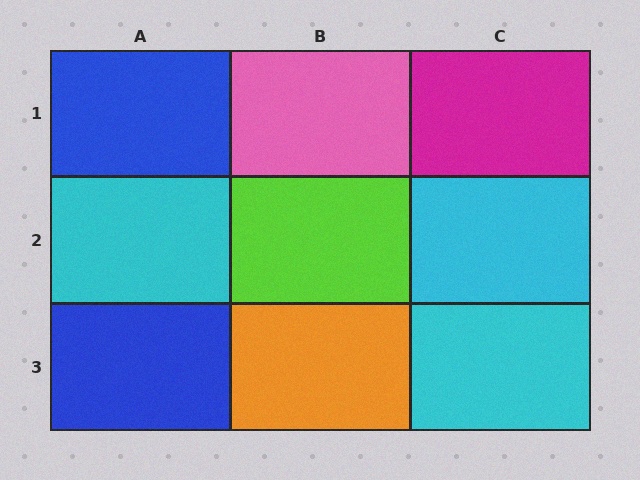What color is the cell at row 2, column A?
Cyan.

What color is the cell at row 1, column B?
Pink.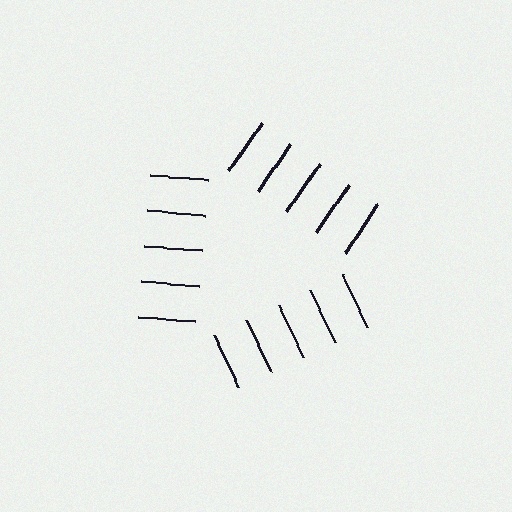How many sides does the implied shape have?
3 sides — the line-ends trace a triangle.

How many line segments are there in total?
15 — 5 along each of the 3 edges.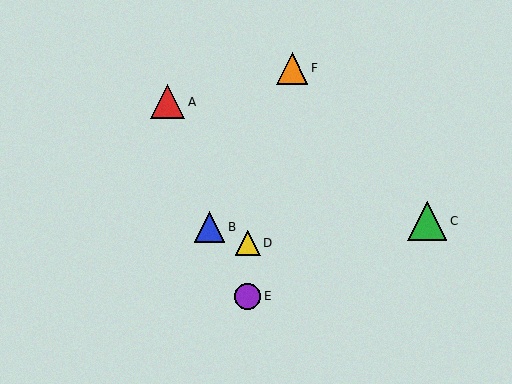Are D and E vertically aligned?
Yes, both are at x≈248.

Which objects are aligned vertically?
Objects D, E are aligned vertically.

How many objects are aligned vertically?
2 objects (D, E) are aligned vertically.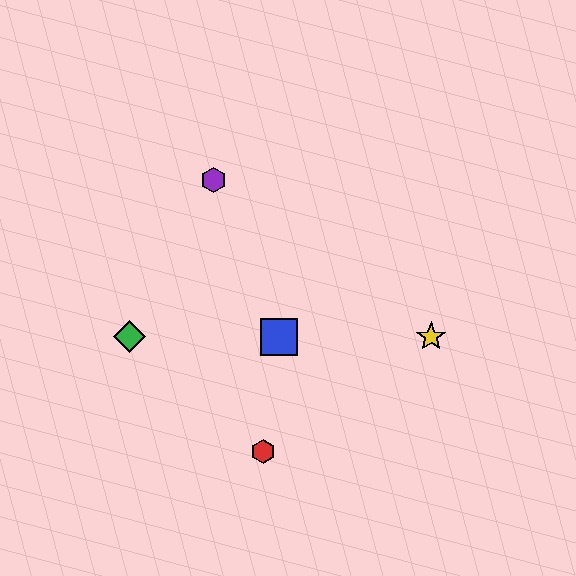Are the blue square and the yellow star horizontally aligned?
Yes, both are at y≈337.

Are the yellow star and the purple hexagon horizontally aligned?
No, the yellow star is at y≈337 and the purple hexagon is at y≈180.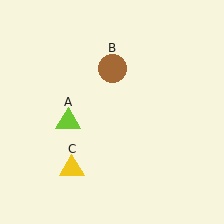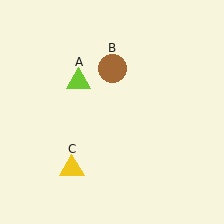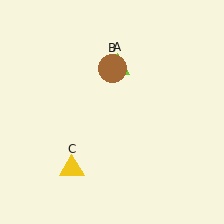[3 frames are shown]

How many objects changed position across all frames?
1 object changed position: lime triangle (object A).